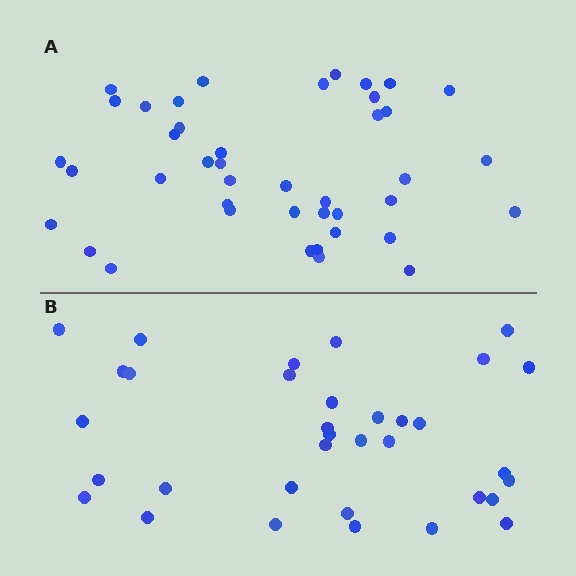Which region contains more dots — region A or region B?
Region A (the top region) has more dots.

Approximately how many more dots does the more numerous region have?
Region A has roughly 8 or so more dots than region B.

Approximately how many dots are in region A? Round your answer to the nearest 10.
About 40 dots. (The exact count is 42, which rounds to 40.)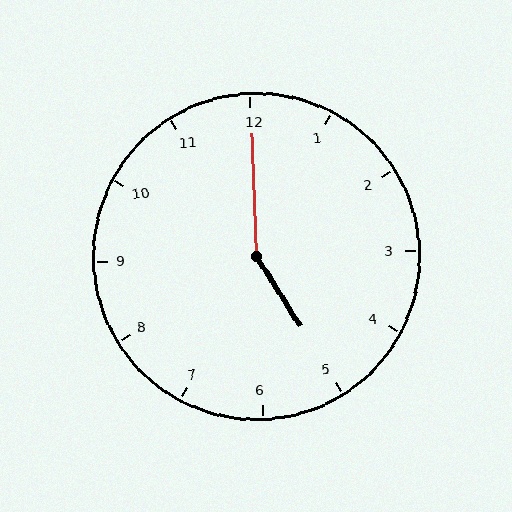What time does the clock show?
5:00.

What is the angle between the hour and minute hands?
Approximately 150 degrees.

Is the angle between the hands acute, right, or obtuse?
It is obtuse.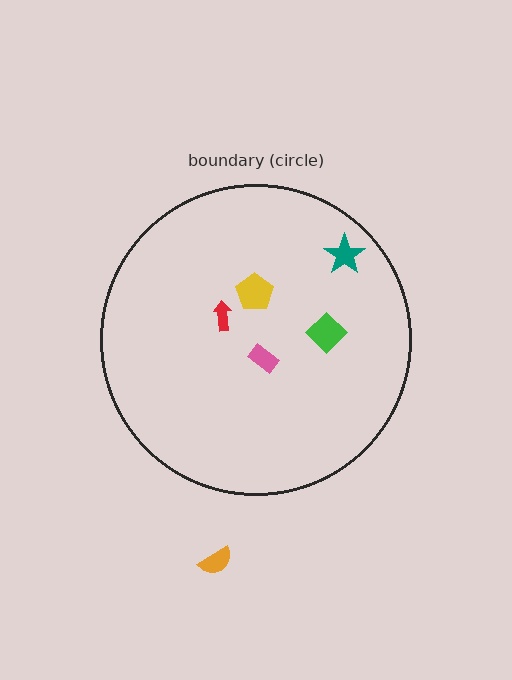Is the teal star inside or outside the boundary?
Inside.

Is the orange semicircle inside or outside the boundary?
Outside.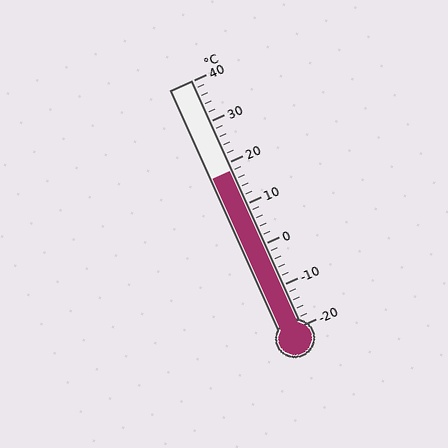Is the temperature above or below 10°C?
The temperature is above 10°C.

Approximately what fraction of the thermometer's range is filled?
The thermometer is filled to approximately 65% of its range.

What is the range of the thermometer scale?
The thermometer scale ranges from -20°C to 40°C.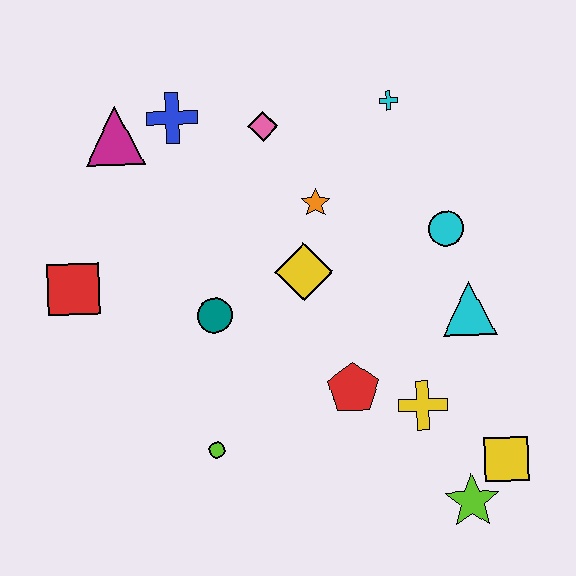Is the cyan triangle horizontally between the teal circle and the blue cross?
No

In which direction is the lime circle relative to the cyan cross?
The lime circle is below the cyan cross.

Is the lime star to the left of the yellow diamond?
No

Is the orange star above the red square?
Yes